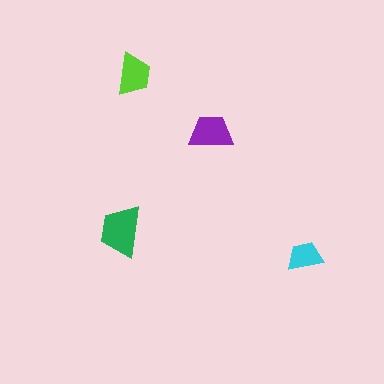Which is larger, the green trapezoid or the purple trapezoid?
The green one.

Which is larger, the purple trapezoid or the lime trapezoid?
The purple one.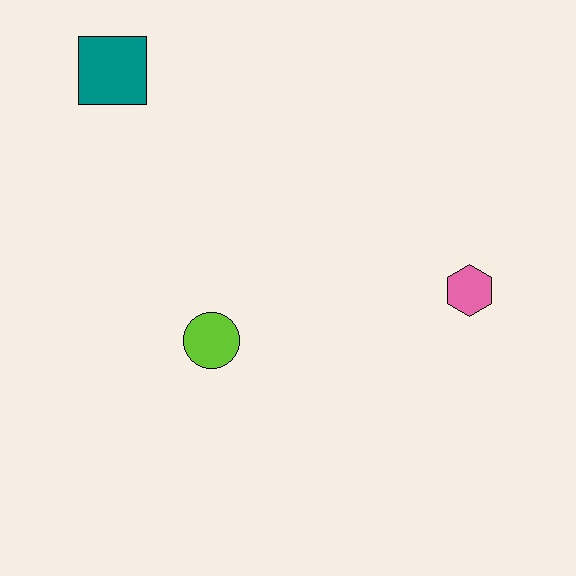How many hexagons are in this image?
There is 1 hexagon.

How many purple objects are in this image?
There are no purple objects.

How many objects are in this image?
There are 3 objects.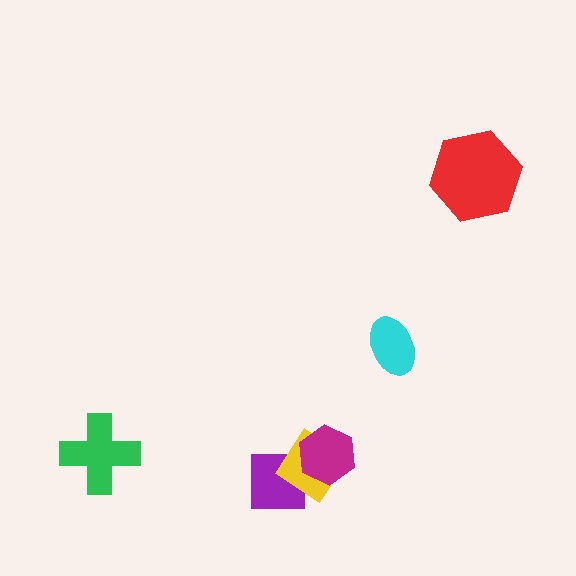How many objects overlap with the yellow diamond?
2 objects overlap with the yellow diamond.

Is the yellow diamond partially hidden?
Yes, it is partially covered by another shape.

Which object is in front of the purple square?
The yellow diamond is in front of the purple square.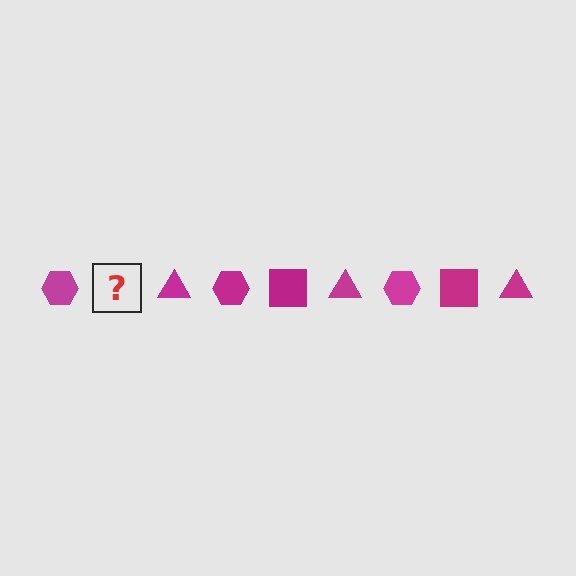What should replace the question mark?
The question mark should be replaced with a magenta square.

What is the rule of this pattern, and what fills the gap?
The rule is that the pattern cycles through hexagon, square, triangle shapes in magenta. The gap should be filled with a magenta square.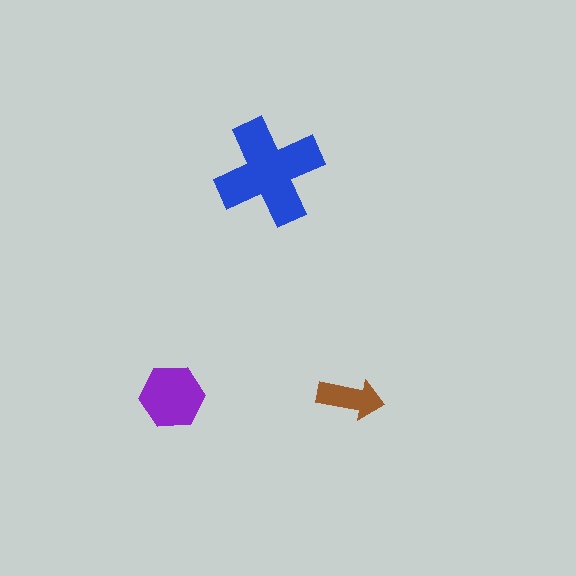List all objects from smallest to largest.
The brown arrow, the purple hexagon, the blue cross.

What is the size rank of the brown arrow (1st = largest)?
3rd.